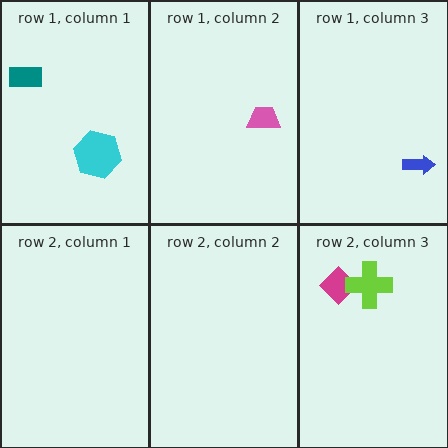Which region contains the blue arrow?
The row 1, column 3 region.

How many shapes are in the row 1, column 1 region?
2.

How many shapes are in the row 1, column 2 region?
1.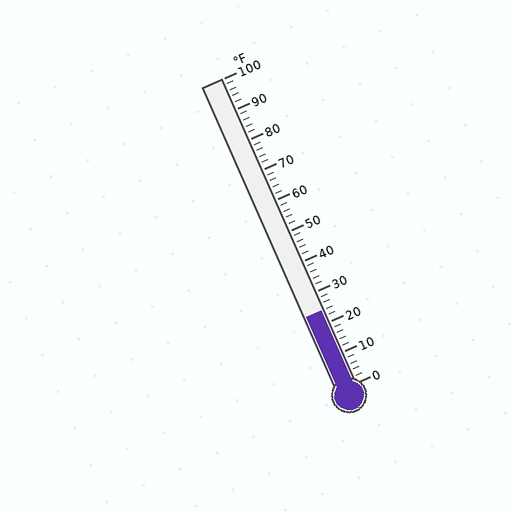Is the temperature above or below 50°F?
The temperature is below 50°F.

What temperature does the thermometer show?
The thermometer shows approximately 24°F.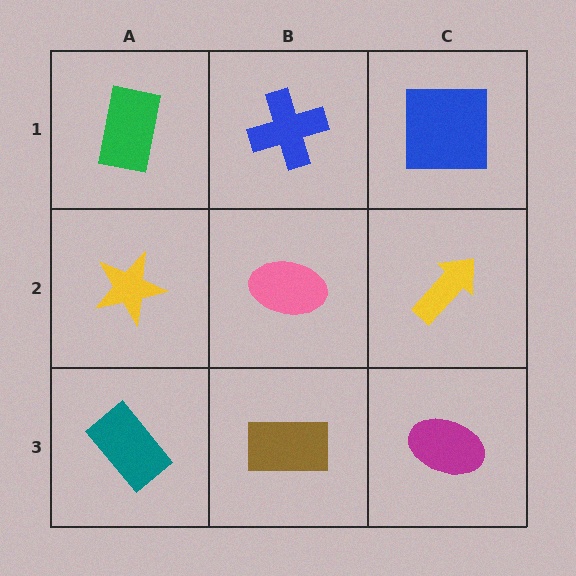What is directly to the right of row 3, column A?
A brown rectangle.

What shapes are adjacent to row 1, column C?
A yellow arrow (row 2, column C), a blue cross (row 1, column B).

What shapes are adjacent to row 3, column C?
A yellow arrow (row 2, column C), a brown rectangle (row 3, column B).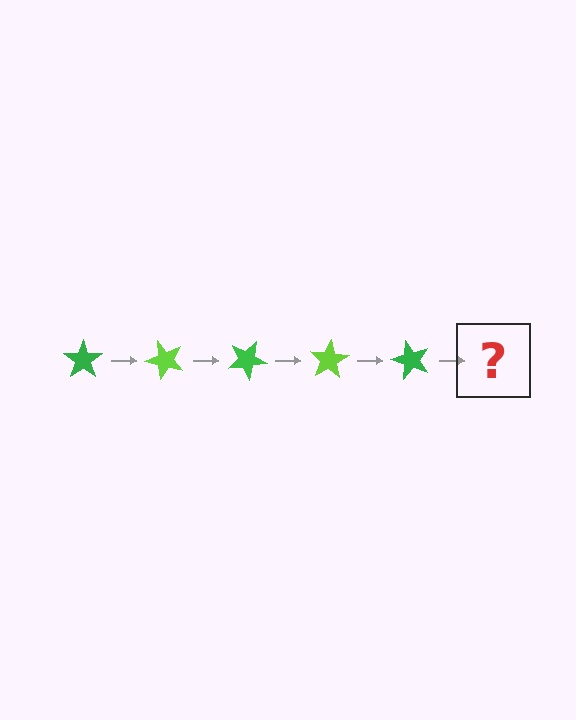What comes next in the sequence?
The next element should be a lime star, rotated 250 degrees from the start.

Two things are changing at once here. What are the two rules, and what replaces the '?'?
The two rules are that it rotates 50 degrees each step and the color cycles through green and lime. The '?' should be a lime star, rotated 250 degrees from the start.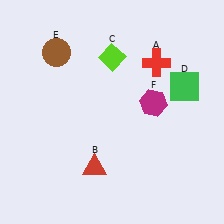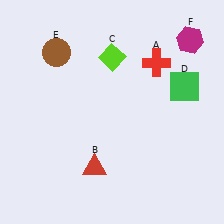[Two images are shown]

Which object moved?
The magenta hexagon (F) moved up.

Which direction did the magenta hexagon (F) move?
The magenta hexagon (F) moved up.